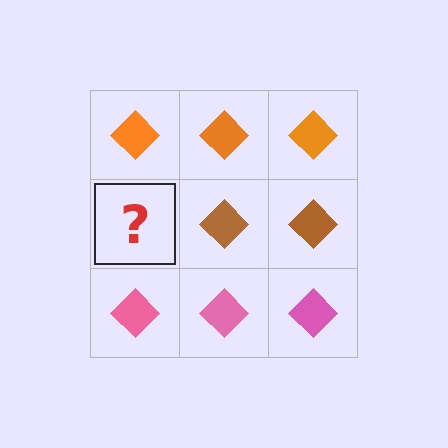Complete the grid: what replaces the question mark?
The question mark should be replaced with a brown diamond.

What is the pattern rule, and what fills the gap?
The rule is that each row has a consistent color. The gap should be filled with a brown diamond.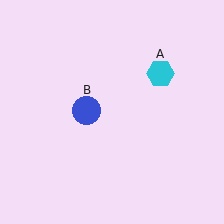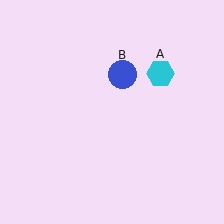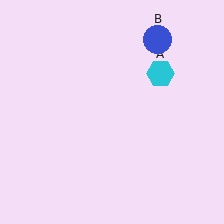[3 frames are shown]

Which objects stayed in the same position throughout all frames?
Cyan hexagon (object A) remained stationary.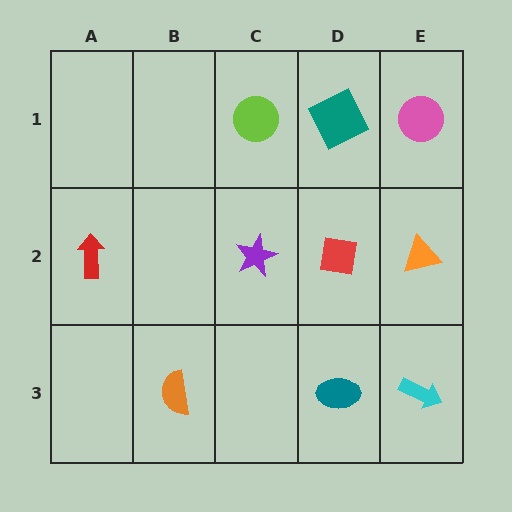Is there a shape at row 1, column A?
No, that cell is empty.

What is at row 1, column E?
A pink circle.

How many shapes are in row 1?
3 shapes.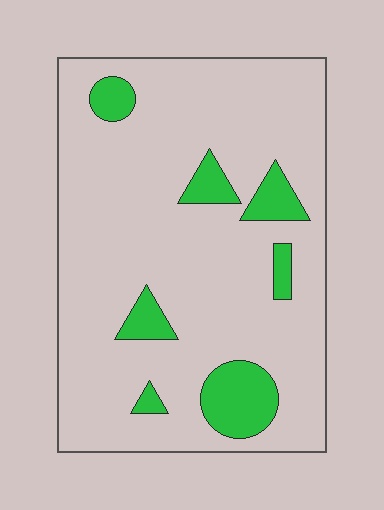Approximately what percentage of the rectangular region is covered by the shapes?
Approximately 15%.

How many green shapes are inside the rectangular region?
7.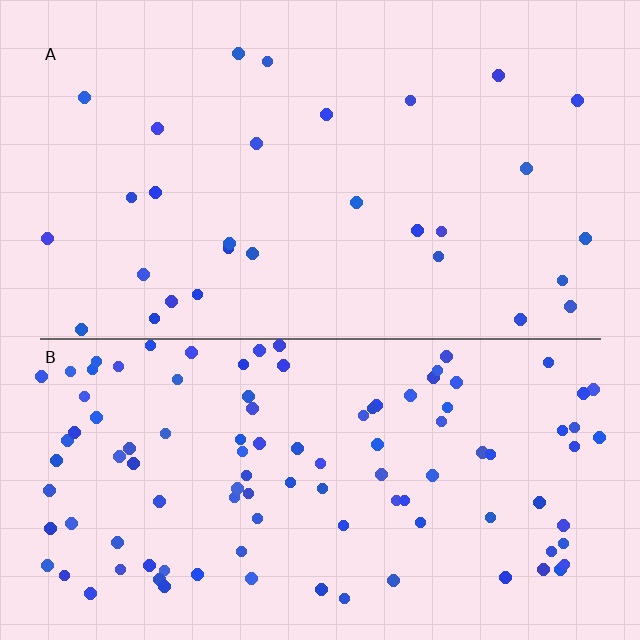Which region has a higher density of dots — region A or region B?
B (the bottom).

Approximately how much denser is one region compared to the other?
Approximately 3.5× — region B over region A.